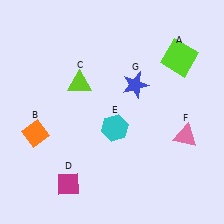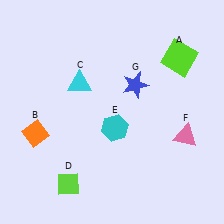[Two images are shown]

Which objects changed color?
C changed from lime to cyan. D changed from magenta to lime.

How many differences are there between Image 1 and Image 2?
There are 2 differences between the two images.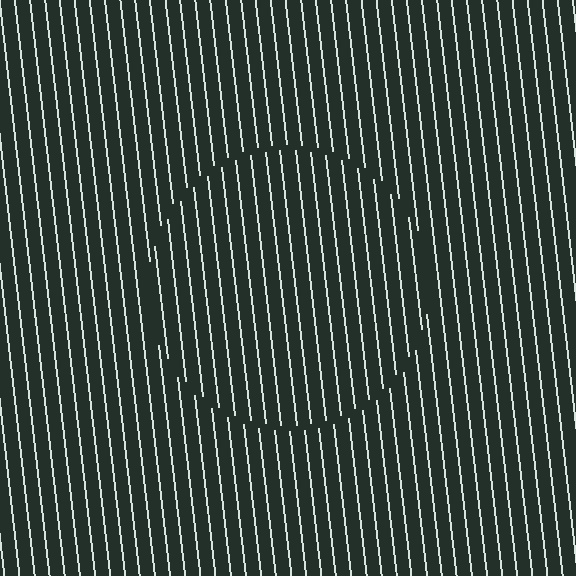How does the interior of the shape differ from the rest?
The interior of the shape contains the same grating, shifted by half a period — the contour is defined by the phase discontinuity where line-ends from the inner and outer gratings abut.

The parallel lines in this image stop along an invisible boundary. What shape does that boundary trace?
An illusory circle. The interior of the shape contains the same grating, shifted by half a period — the contour is defined by the phase discontinuity where line-ends from the inner and outer gratings abut.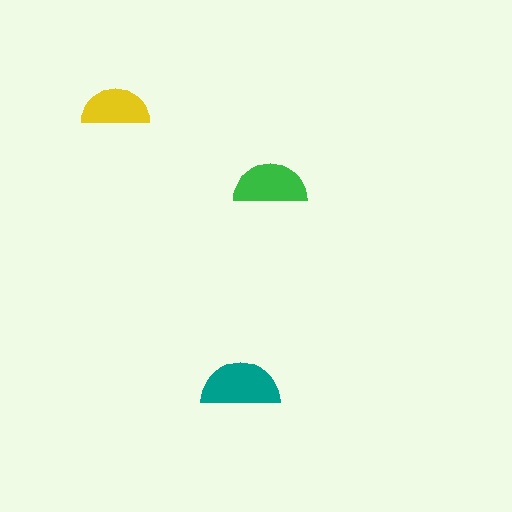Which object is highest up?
The yellow semicircle is topmost.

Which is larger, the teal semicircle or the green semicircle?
The teal one.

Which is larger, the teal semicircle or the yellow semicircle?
The teal one.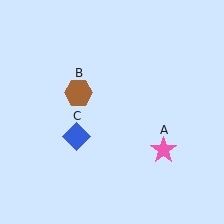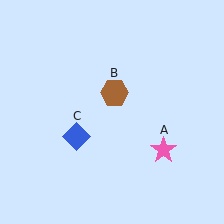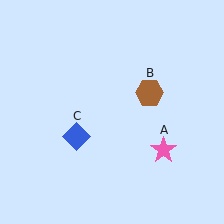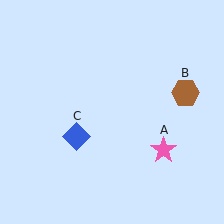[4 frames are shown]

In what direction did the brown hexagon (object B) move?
The brown hexagon (object B) moved right.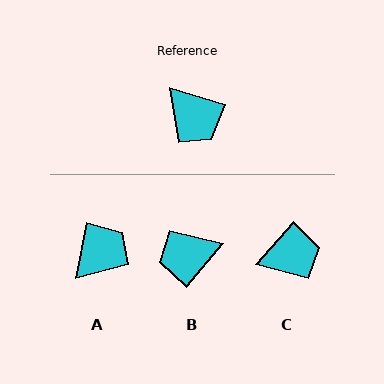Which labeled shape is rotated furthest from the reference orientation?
B, about 113 degrees away.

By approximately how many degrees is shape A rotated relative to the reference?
Approximately 96 degrees counter-clockwise.